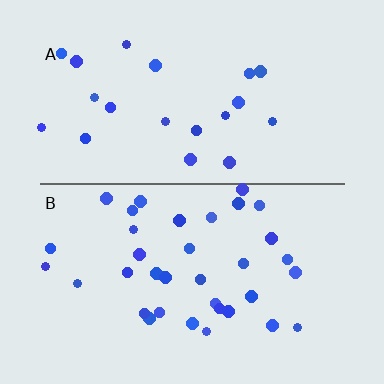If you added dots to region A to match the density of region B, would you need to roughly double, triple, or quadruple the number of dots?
Approximately double.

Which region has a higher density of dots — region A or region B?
B (the bottom).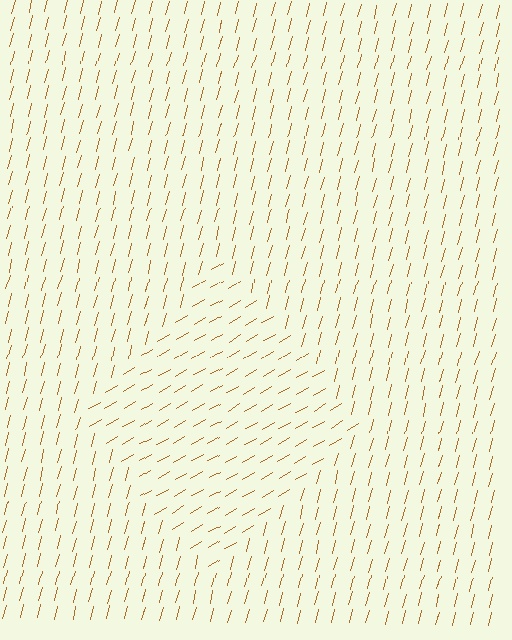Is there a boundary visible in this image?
Yes, there is a texture boundary formed by a change in line orientation.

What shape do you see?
I see a diamond.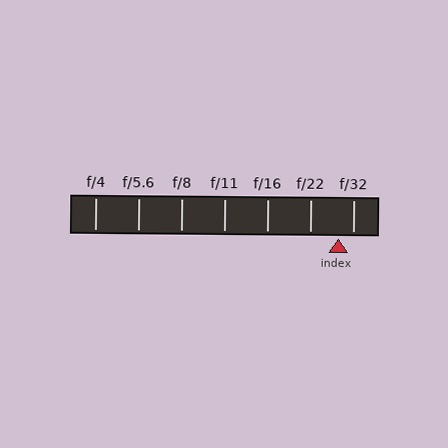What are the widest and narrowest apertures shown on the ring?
The widest aperture shown is f/4 and the narrowest is f/32.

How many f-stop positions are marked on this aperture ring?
There are 7 f-stop positions marked.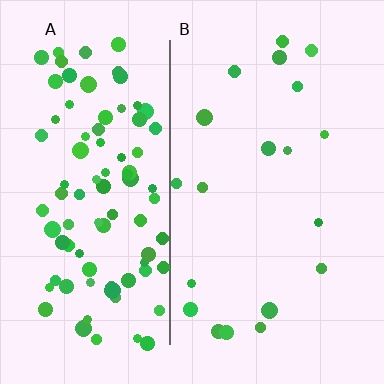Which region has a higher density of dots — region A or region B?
A (the left).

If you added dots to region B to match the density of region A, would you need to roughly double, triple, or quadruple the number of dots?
Approximately quadruple.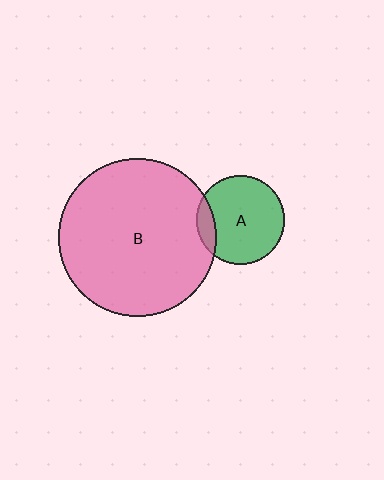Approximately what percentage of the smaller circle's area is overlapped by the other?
Approximately 15%.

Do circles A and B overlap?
Yes.